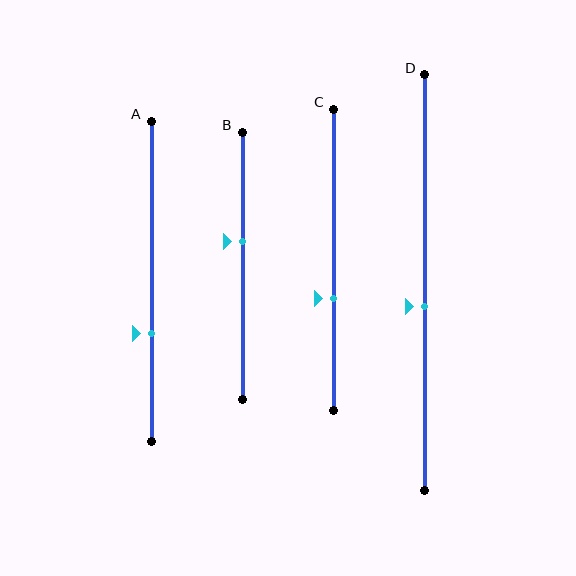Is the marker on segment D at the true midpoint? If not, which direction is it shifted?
No, the marker on segment D is shifted downward by about 6% of the segment length.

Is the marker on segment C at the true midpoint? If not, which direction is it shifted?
No, the marker on segment C is shifted downward by about 13% of the segment length.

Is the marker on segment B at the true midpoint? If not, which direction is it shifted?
No, the marker on segment B is shifted upward by about 9% of the segment length.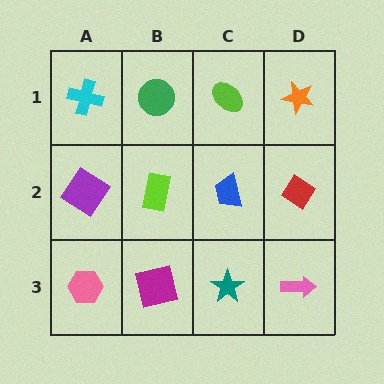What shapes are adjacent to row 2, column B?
A green circle (row 1, column B), a magenta square (row 3, column B), a purple diamond (row 2, column A), a blue trapezoid (row 2, column C).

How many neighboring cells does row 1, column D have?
2.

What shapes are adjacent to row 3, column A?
A purple diamond (row 2, column A), a magenta square (row 3, column B).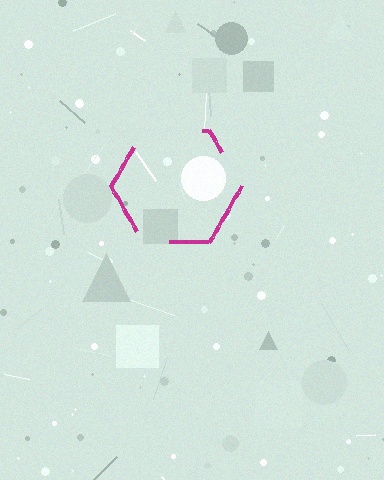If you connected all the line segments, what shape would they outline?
They would outline a hexagon.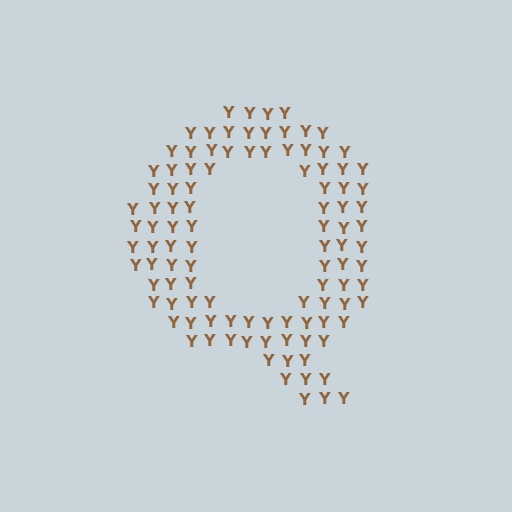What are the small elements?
The small elements are letter Y's.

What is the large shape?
The large shape is the letter Q.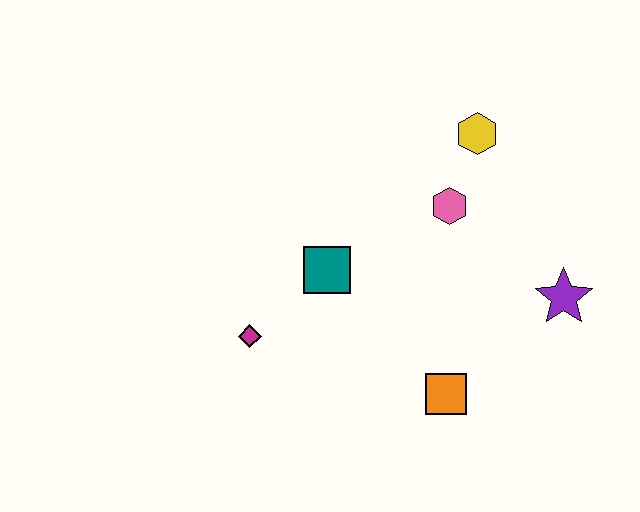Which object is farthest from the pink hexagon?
The magenta diamond is farthest from the pink hexagon.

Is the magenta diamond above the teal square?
No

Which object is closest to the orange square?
The purple star is closest to the orange square.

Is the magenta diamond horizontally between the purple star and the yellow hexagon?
No